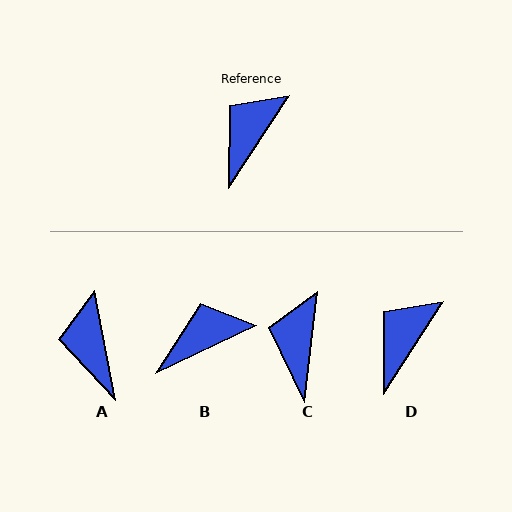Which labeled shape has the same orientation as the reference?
D.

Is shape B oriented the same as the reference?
No, it is off by about 32 degrees.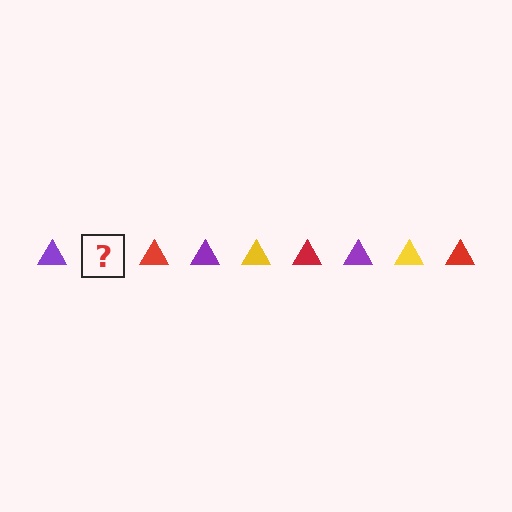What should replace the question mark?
The question mark should be replaced with a yellow triangle.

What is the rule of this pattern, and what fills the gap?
The rule is that the pattern cycles through purple, yellow, red triangles. The gap should be filled with a yellow triangle.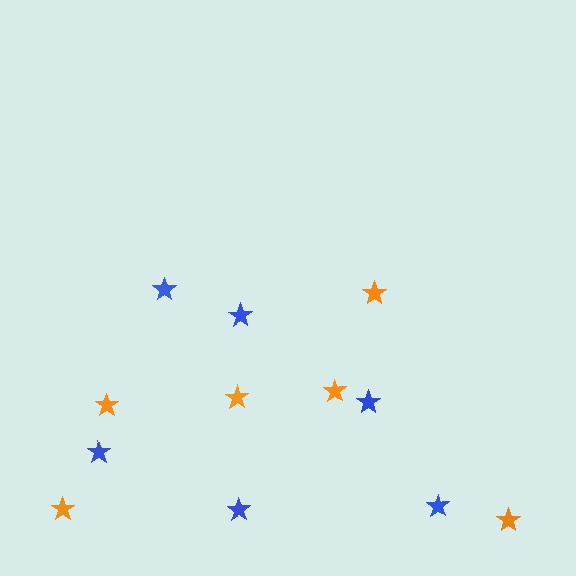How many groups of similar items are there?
There are 2 groups: one group of orange stars (6) and one group of blue stars (6).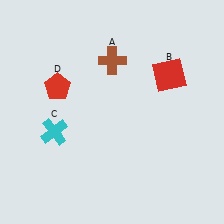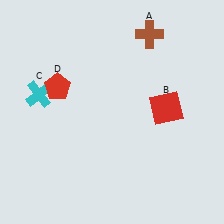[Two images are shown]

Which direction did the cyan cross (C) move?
The cyan cross (C) moved up.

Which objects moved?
The objects that moved are: the brown cross (A), the red square (B), the cyan cross (C).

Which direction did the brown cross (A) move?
The brown cross (A) moved right.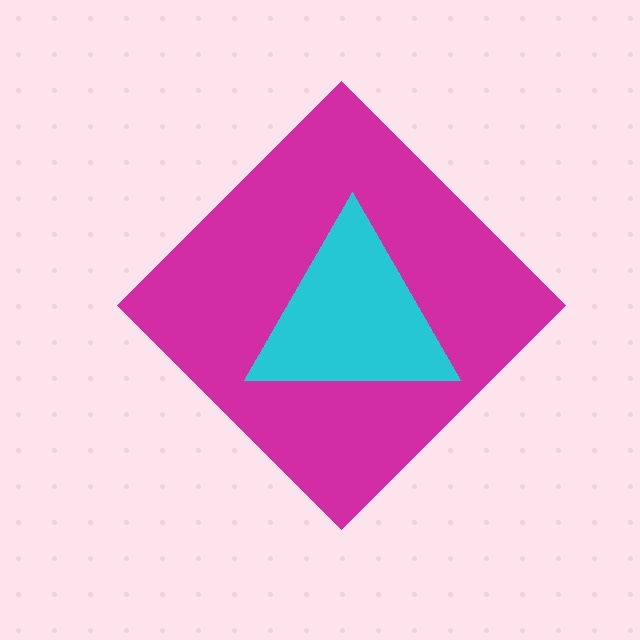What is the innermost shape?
The cyan triangle.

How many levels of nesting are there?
2.